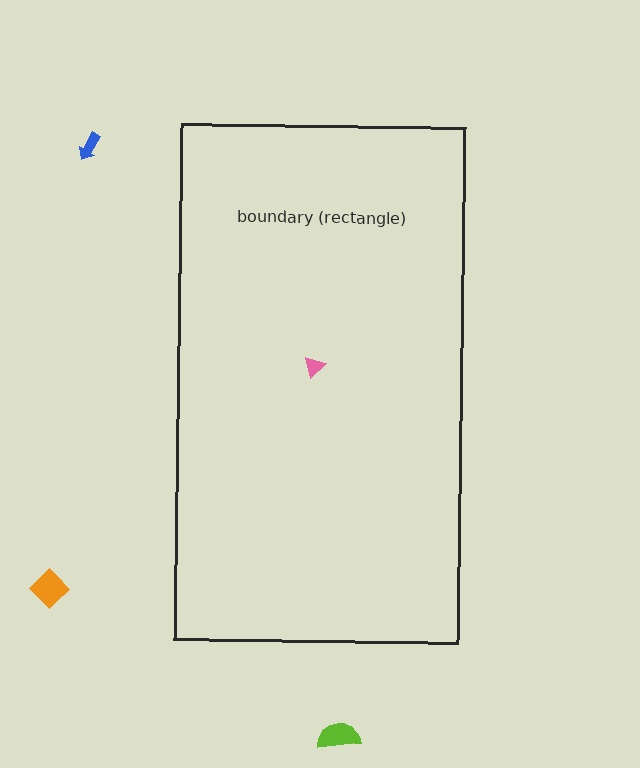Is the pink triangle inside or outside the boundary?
Inside.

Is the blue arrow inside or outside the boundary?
Outside.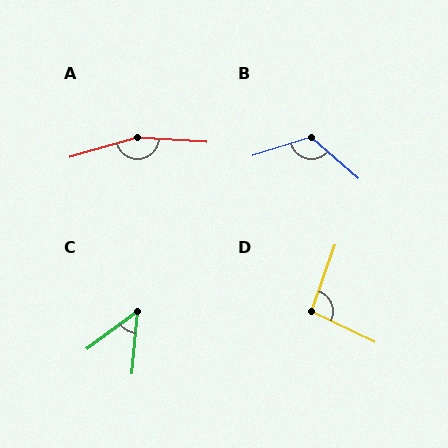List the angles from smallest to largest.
C (48°), D (96°), B (121°), A (160°).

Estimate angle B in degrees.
Approximately 121 degrees.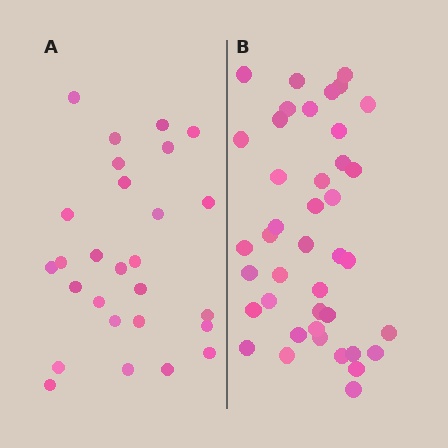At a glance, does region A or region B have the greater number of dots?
Region B (the right region) has more dots.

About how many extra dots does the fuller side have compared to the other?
Region B has approximately 15 more dots than region A.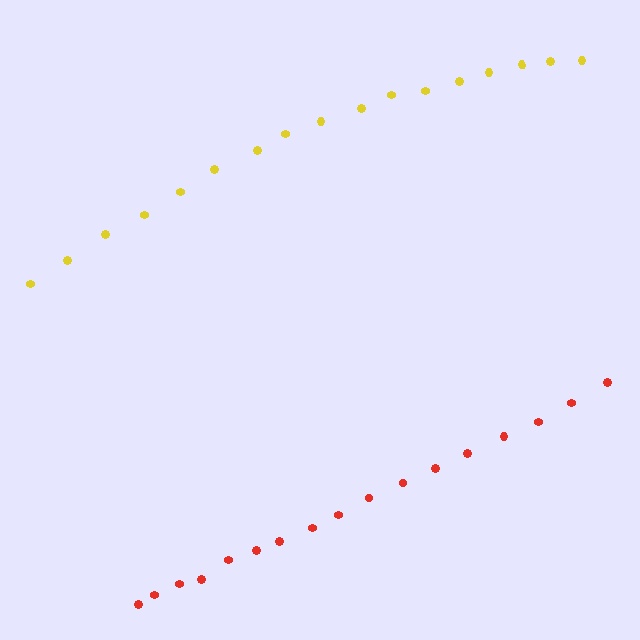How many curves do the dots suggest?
There are 2 distinct paths.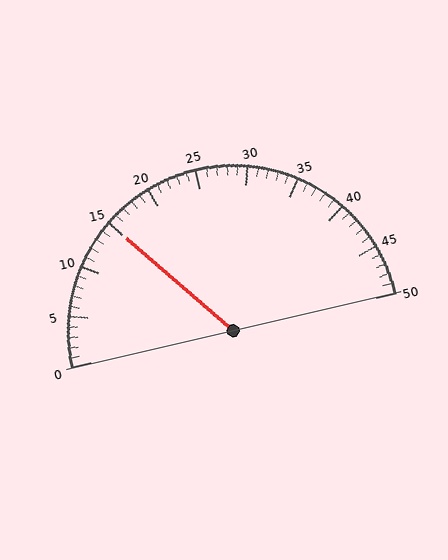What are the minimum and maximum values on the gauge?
The gauge ranges from 0 to 50.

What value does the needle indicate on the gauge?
The needle indicates approximately 15.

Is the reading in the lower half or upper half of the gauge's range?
The reading is in the lower half of the range (0 to 50).